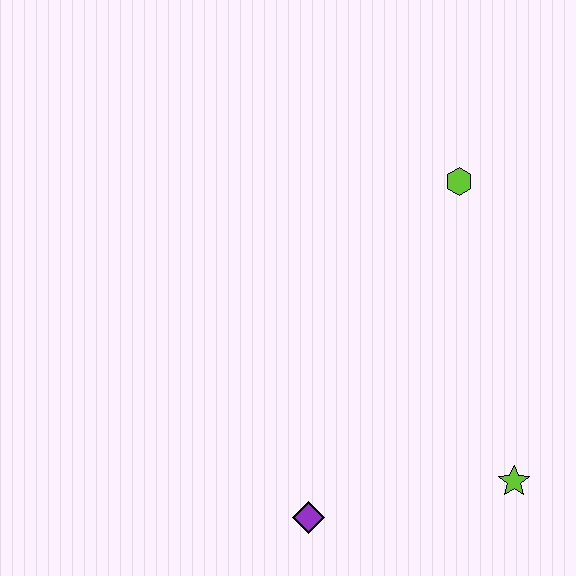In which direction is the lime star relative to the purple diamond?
The lime star is to the right of the purple diamond.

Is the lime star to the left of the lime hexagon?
No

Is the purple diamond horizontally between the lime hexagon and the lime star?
No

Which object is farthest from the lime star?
The lime hexagon is farthest from the lime star.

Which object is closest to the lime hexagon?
The lime star is closest to the lime hexagon.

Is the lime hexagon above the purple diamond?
Yes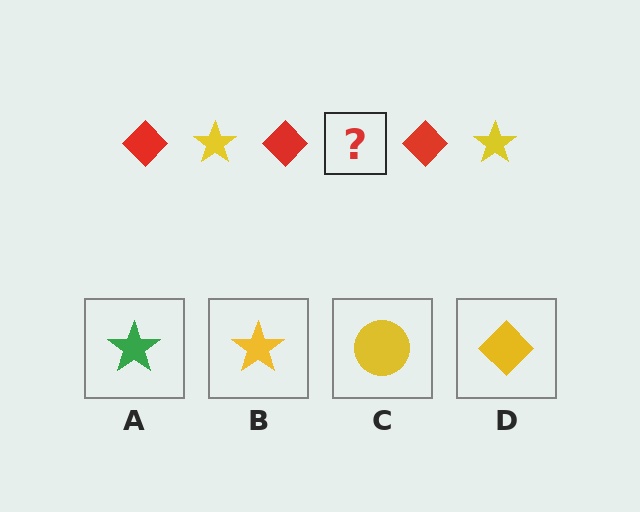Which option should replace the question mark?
Option B.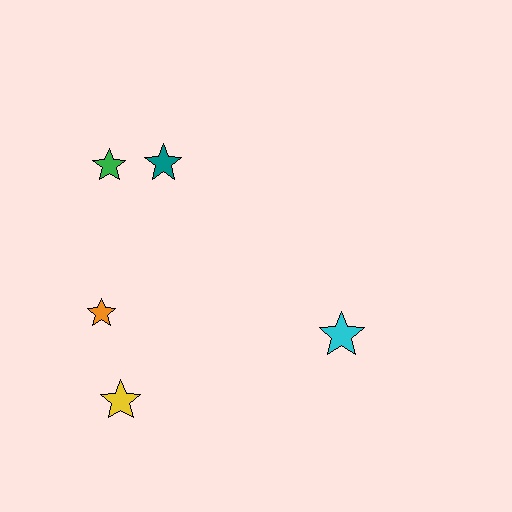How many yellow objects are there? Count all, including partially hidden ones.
There is 1 yellow object.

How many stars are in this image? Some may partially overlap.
There are 5 stars.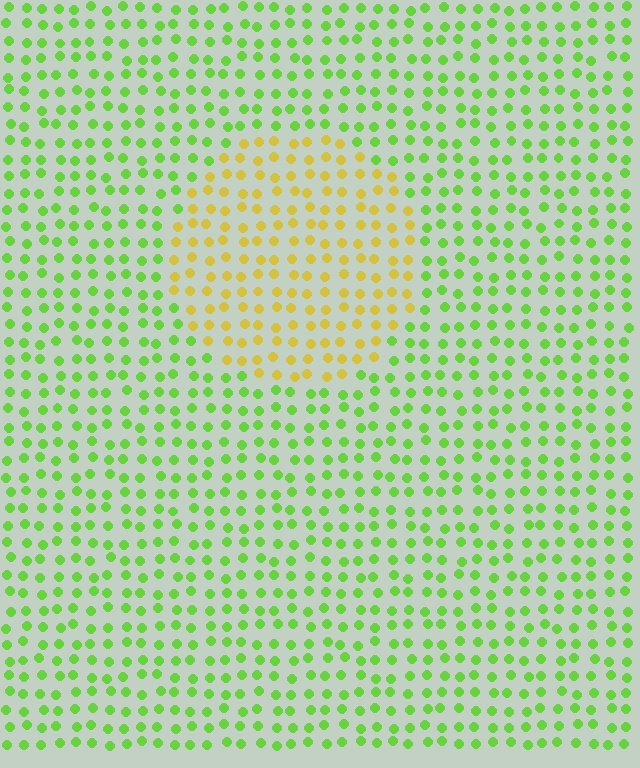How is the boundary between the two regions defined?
The boundary is defined purely by a slight shift in hue (about 51 degrees). Spacing, size, and orientation are identical on both sides.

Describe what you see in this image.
The image is filled with small lime elements in a uniform arrangement. A circle-shaped region is visible where the elements are tinted to a slightly different hue, forming a subtle color boundary.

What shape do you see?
I see a circle.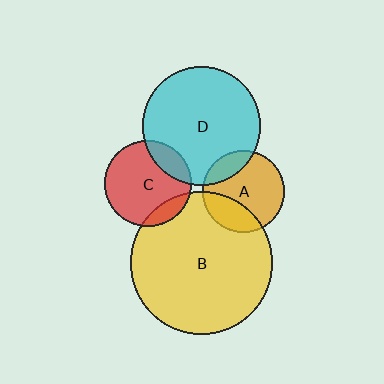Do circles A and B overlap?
Yes.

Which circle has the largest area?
Circle B (yellow).